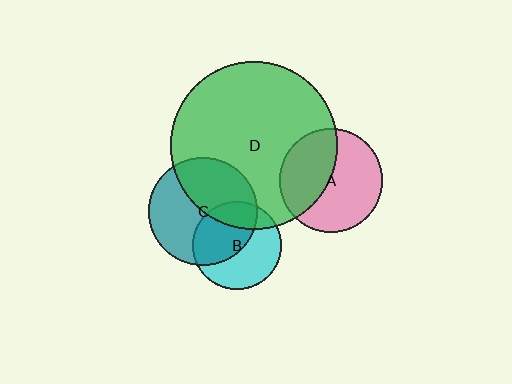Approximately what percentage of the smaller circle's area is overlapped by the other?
Approximately 50%.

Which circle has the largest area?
Circle D (green).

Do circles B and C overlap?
Yes.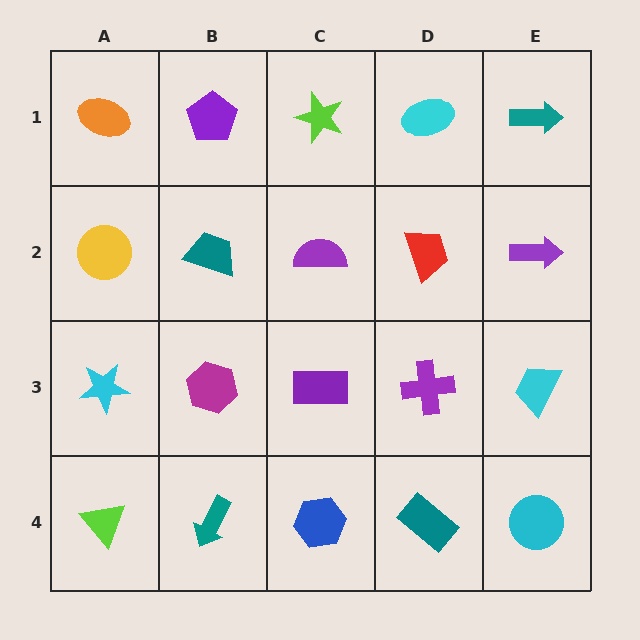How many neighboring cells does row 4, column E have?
2.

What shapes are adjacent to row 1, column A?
A yellow circle (row 2, column A), a purple pentagon (row 1, column B).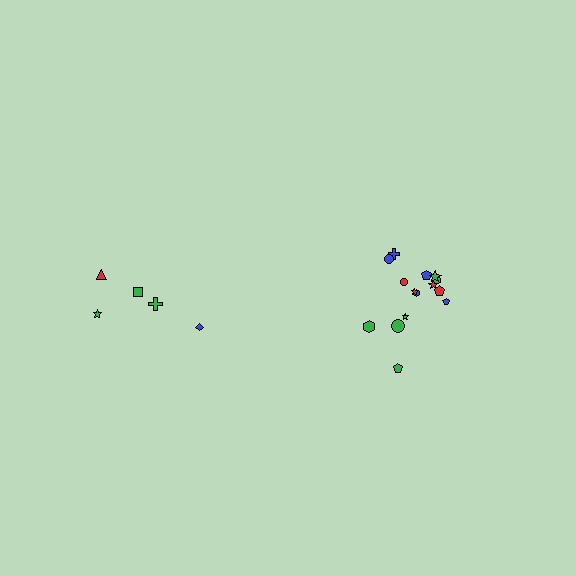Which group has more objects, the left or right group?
The right group.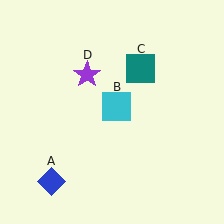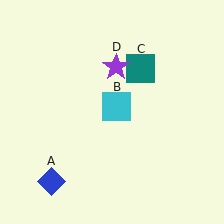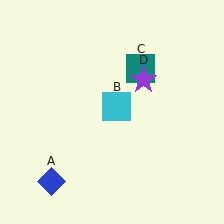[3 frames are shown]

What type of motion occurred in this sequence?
The purple star (object D) rotated clockwise around the center of the scene.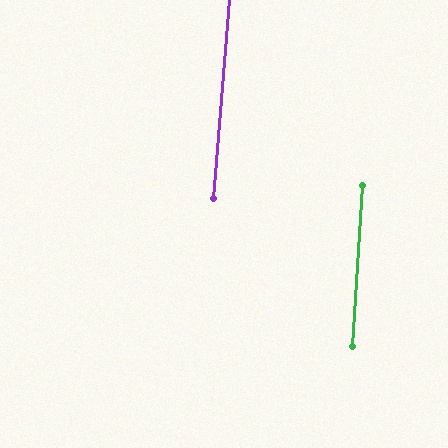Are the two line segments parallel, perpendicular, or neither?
Parallel — their directions differ by only 0.8°.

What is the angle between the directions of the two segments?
Approximately 1 degree.